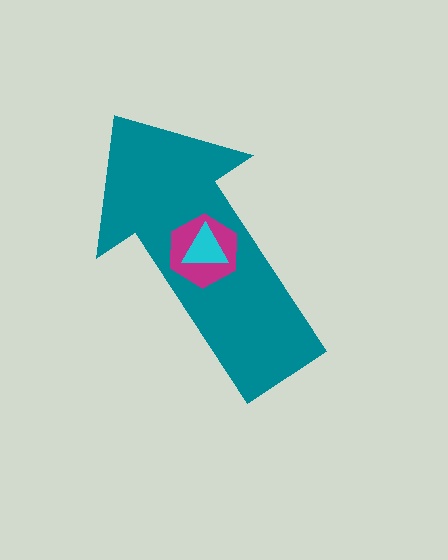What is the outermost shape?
The teal arrow.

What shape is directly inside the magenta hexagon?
The cyan triangle.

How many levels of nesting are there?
3.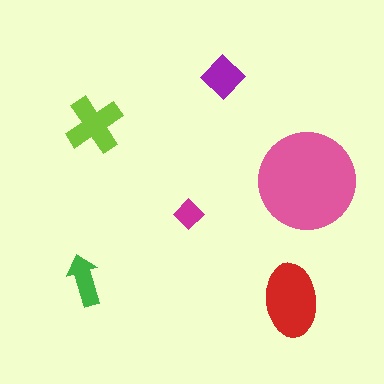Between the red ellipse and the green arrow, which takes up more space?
The red ellipse.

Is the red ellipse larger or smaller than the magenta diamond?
Larger.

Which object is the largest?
The pink circle.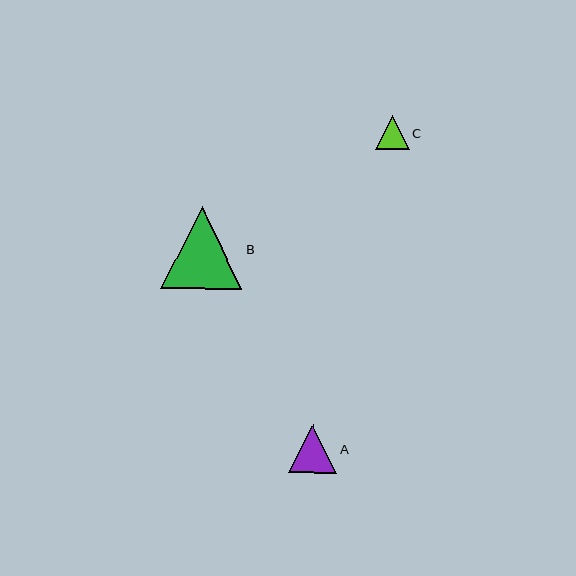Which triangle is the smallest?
Triangle C is the smallest with a size of approximately 34 pixels.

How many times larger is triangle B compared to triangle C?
Triangle B is approximately 2.4 times the size of triangle C.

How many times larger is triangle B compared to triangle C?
Triangle B is approximately 2.4 times the size of triangle C.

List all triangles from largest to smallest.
From largest to smallest: B, A, C.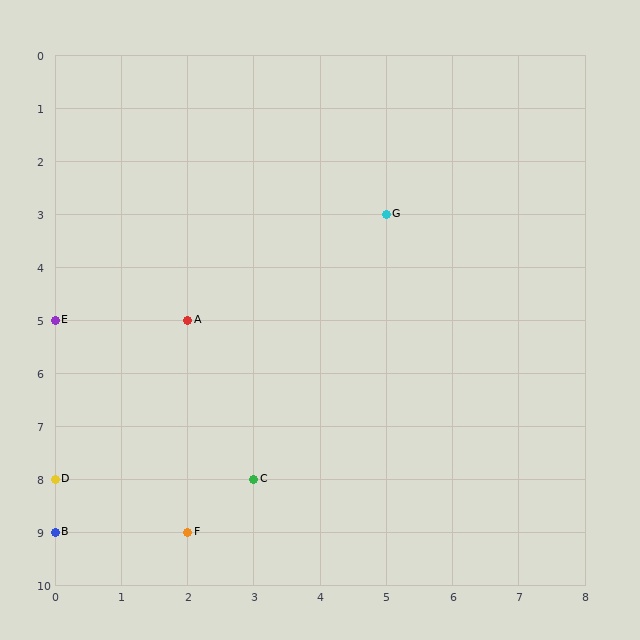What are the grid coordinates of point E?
Point E is at grid coordinates (0, 5).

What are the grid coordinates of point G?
Point G is at grid coordinates (5, 3).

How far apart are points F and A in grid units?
Points F and A are 4 rows apart.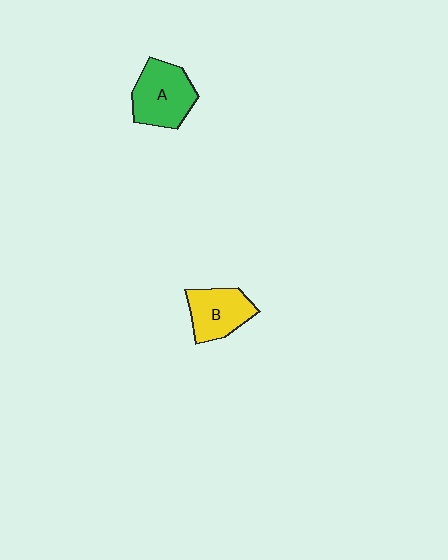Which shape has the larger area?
Shape A (green).